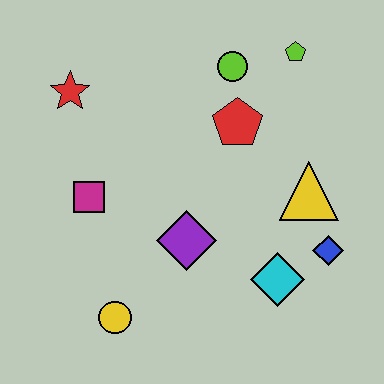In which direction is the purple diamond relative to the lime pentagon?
The purple diamond is below the lime pentagon.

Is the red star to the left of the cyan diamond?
Yes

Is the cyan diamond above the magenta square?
No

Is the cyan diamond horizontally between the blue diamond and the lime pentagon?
No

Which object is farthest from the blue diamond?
The red star is farthest from the blue diamond.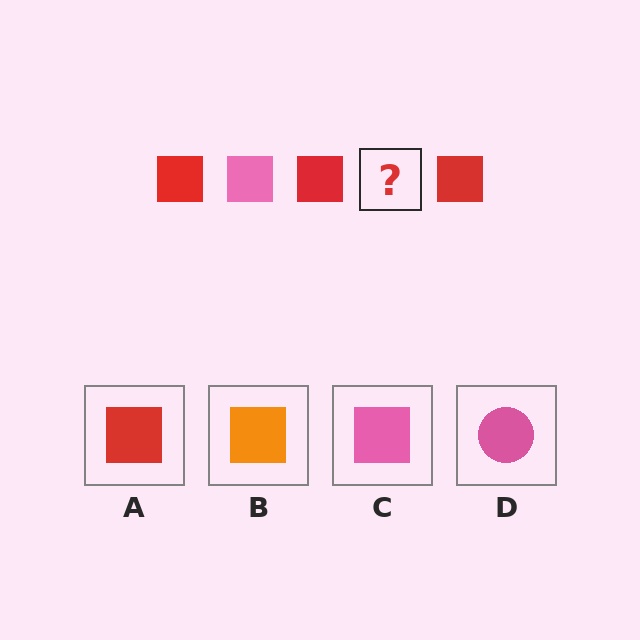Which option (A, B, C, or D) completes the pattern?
C.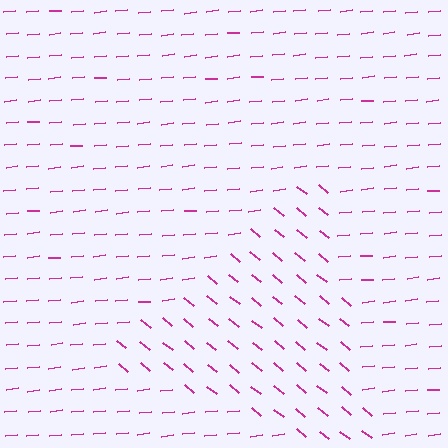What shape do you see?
I see a triangle.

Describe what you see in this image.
The image is filled with small magenta line segments. A triangle region in the image has lines oriented differently from the surrounding lines, creating a visible texture boundary.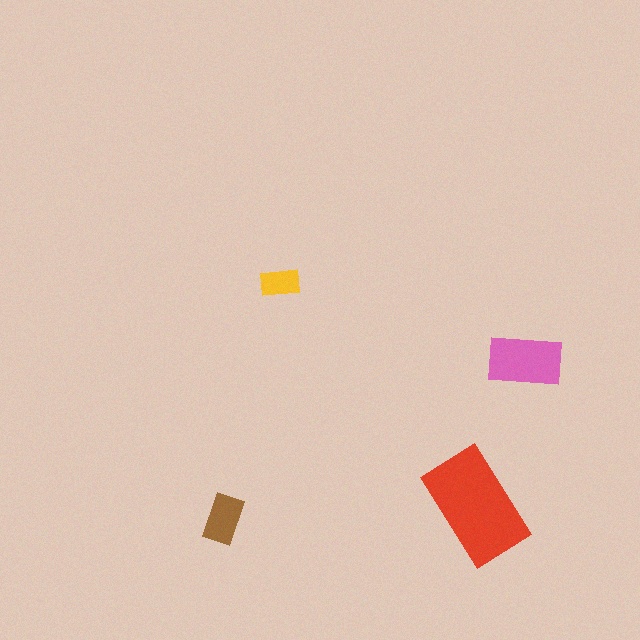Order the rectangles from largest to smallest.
the red one, the pink one, the brown one, the yellow one.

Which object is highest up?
The yellow rectangle is topmost.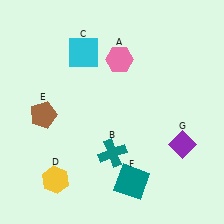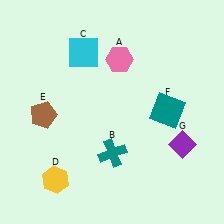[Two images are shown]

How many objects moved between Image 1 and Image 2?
1 object moved between the two images.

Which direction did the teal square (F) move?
The teal square (F) moved up.